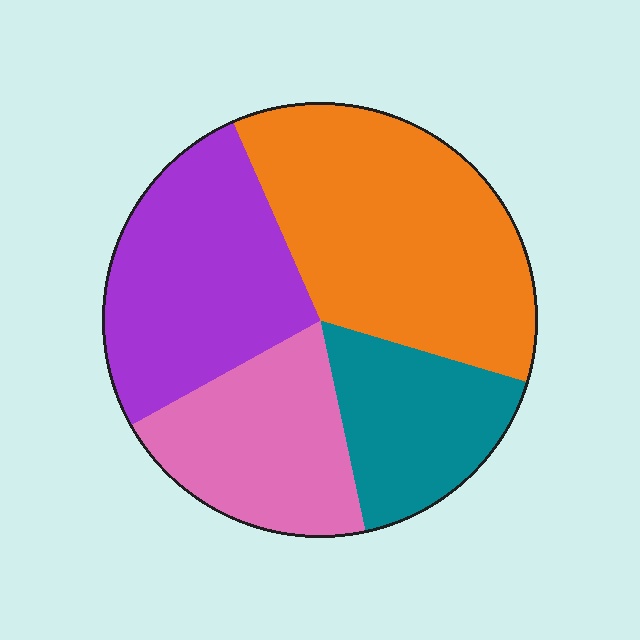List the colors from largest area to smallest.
From largest to smallest: orange, purple, pink, teal.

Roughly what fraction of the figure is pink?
Pink takes up about one fifth (1/5) of the figure.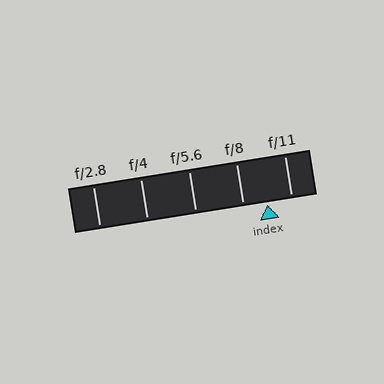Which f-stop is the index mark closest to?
The index mark is closest to f/8.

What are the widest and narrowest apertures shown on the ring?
The widest aperture shown is f/2.8 and the narrowest is f/11.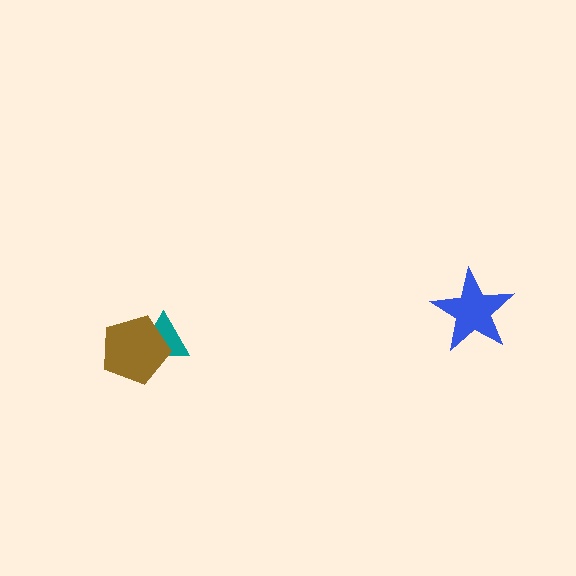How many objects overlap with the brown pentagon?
1 object overlaps with the brown pentagon.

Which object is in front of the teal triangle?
The brown pentagon is in front of the teal triangle.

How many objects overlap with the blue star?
0 objects overlap with the blue star.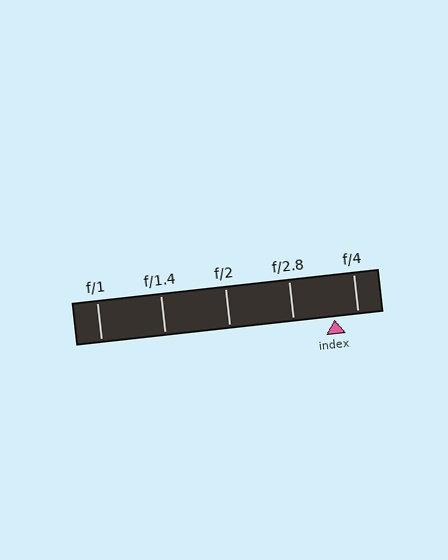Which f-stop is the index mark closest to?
The index mark is closest to f/4.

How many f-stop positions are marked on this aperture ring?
There are 5 f-stop positions marked.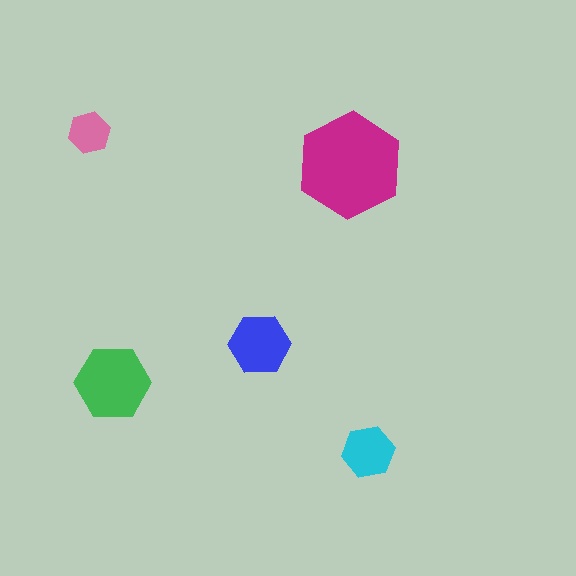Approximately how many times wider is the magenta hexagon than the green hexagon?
About 1.5 times wider.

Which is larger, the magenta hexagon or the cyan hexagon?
The magenta one.